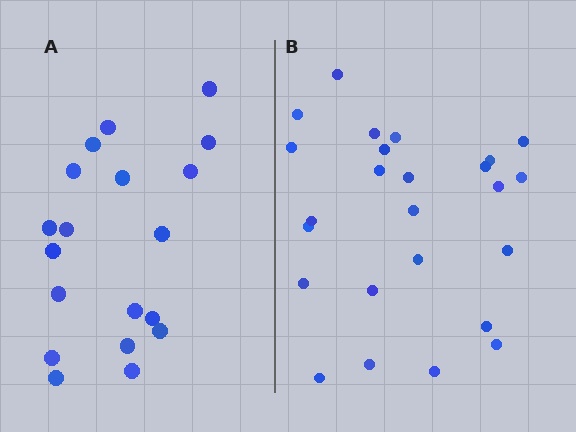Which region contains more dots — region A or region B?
Region B (the right region) has more dots.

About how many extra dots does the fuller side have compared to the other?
Region B has about 6 more dots than region A.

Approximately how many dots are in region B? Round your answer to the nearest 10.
About 20 dots. (The exact count is 25, which rounds to 20.)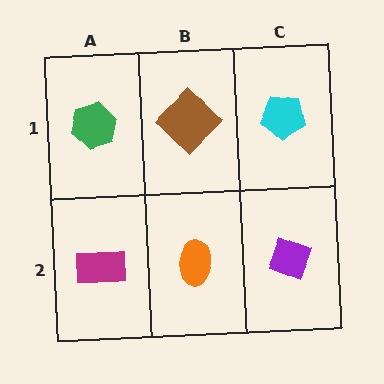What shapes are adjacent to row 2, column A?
A green hexagon (row 1, column A), an orange ellipse (row 2, column B).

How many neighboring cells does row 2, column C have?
2.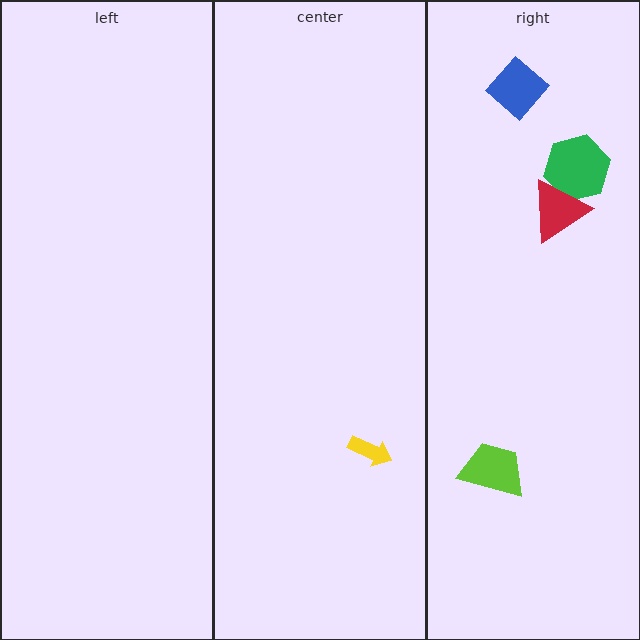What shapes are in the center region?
The yellow arrow.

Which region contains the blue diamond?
The right region.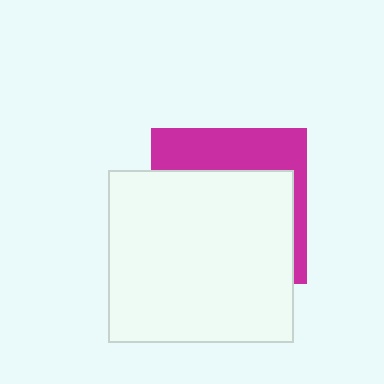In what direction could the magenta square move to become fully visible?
The magenta square could move up. That would shift it out from behind the white rectangle entirely.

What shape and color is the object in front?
The object in front is a white rectangle.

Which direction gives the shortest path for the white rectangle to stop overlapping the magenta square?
Moving down gives the shortest separation.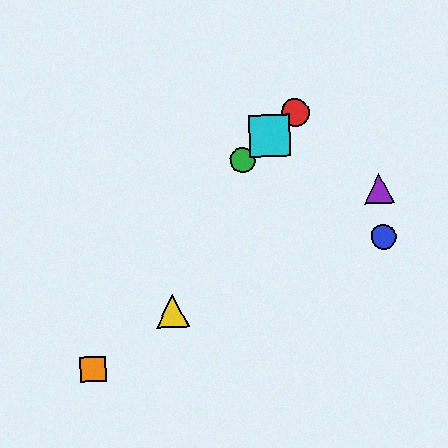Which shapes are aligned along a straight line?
The red circle, the green circle, the cyan square are aligned along a straight line.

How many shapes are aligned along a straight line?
3 shapes (the red circle, the green circle, the cyan square) are aligned along a straight line.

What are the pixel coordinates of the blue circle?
The blue circle is at (384, 237).